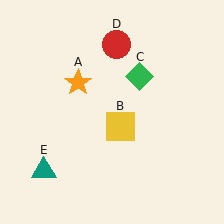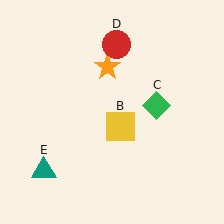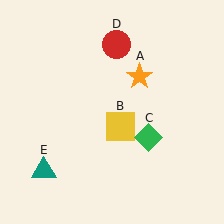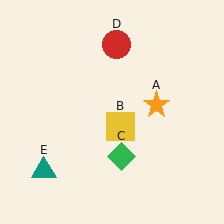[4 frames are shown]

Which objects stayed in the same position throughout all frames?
Yellow square (object B) and red circle (object D) and teal triangle (object E) remained stationary.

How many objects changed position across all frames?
2 objects changed position: orange star (object A), green diamond (object C).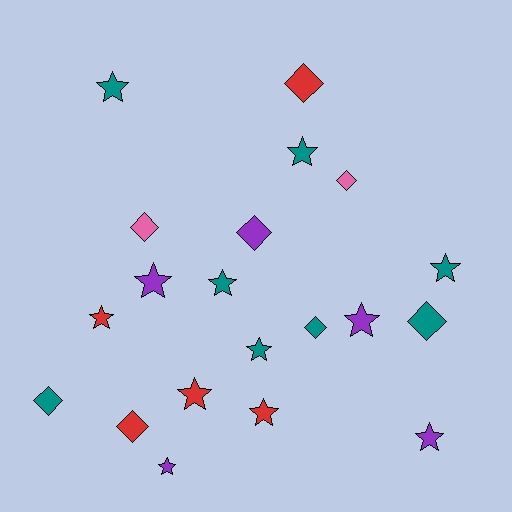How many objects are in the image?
There are 20 objects.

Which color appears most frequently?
Teal, with 8 objects.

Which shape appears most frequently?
Star, with 12 objects.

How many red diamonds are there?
There are 2 red diamonds.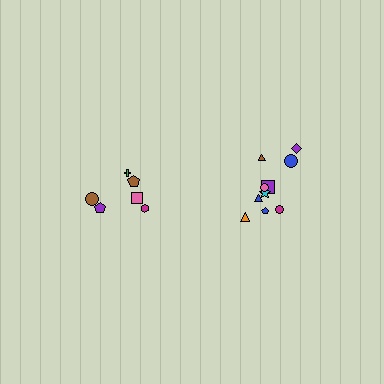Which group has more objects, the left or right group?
The right group.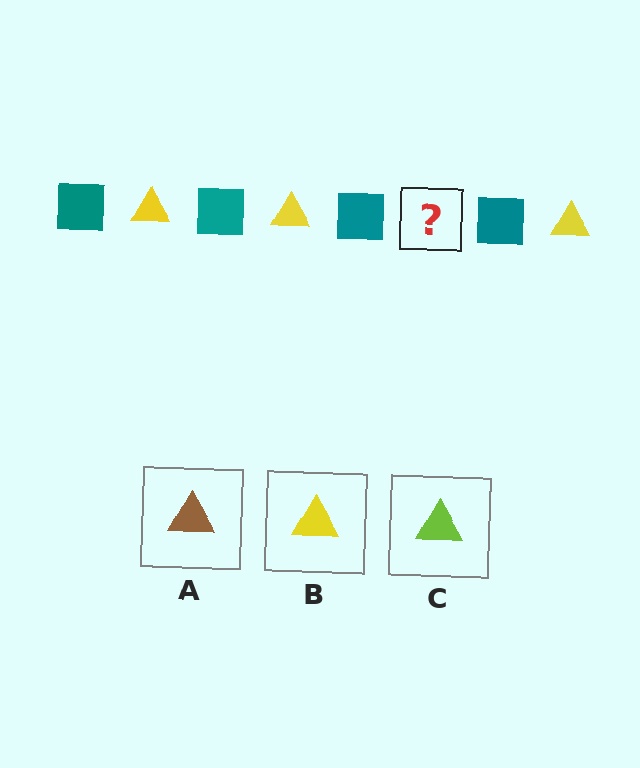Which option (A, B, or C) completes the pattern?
B.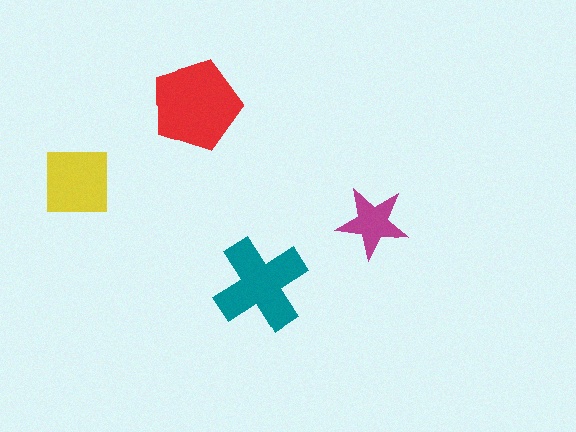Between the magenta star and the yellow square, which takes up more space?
The yellow square.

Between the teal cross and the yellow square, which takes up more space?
The teal cross.